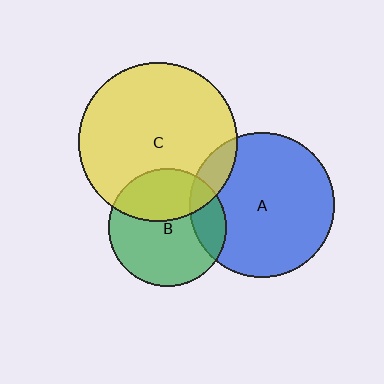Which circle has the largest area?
Circle C (yellow).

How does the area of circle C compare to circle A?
Approximately 1.2 times.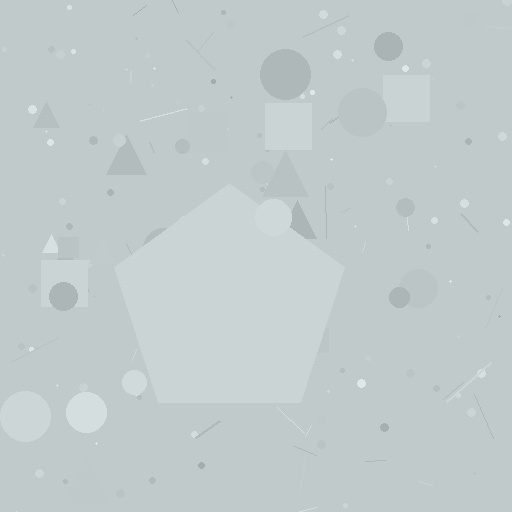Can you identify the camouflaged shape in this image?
The camouflaged shape is a pentagon.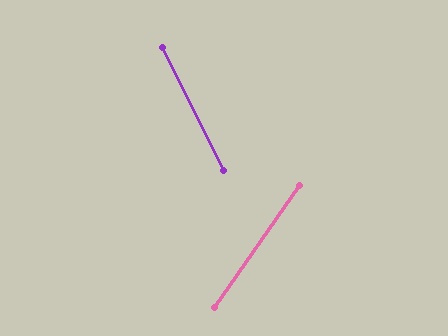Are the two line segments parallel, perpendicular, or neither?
Neither parallel nor perpendicular — they differ by about 61°.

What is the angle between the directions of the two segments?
Approximately 61 degrees.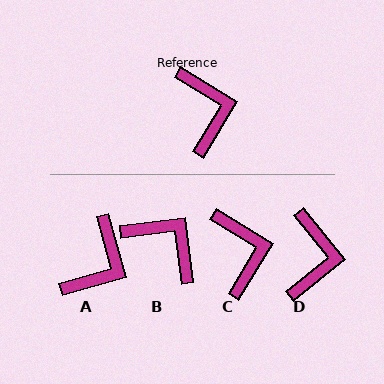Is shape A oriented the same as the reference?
No, it is off by about 44 degrees.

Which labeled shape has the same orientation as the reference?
C.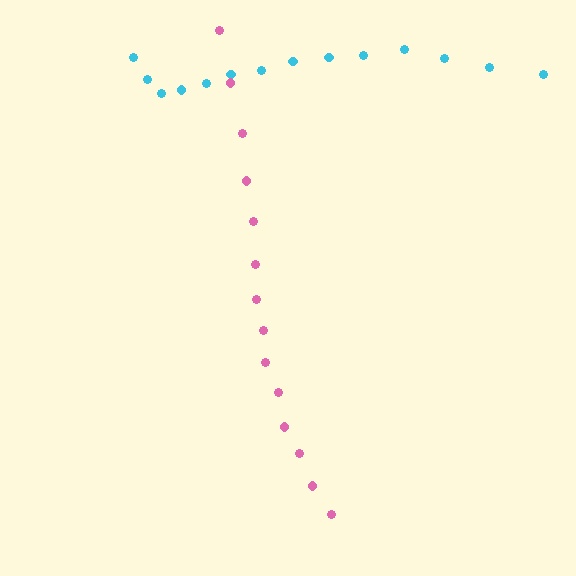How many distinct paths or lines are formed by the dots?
There are 2 distinct paths.